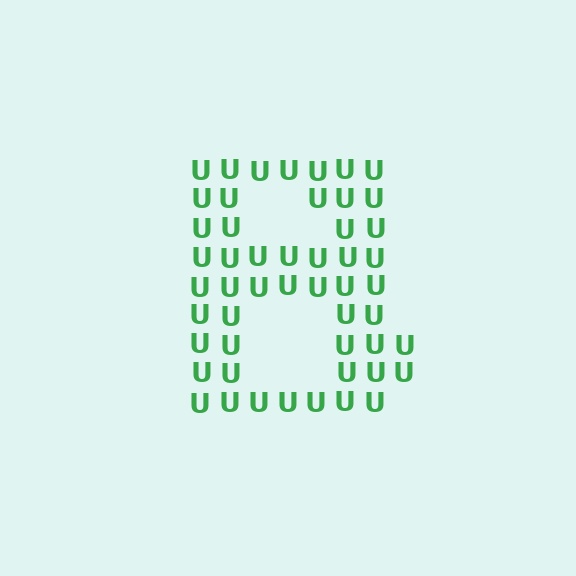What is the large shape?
The large shape is the letter B.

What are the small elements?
The small elements are letter U's.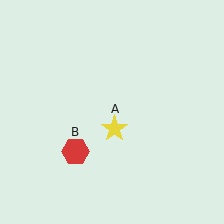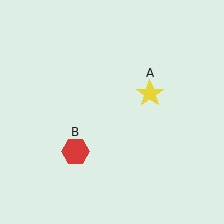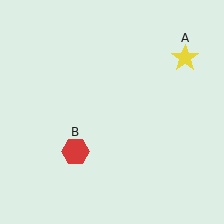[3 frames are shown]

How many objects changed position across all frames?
1 object changed position: yellow star (object A).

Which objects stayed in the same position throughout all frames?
Red hexagon (object B) remained stationary.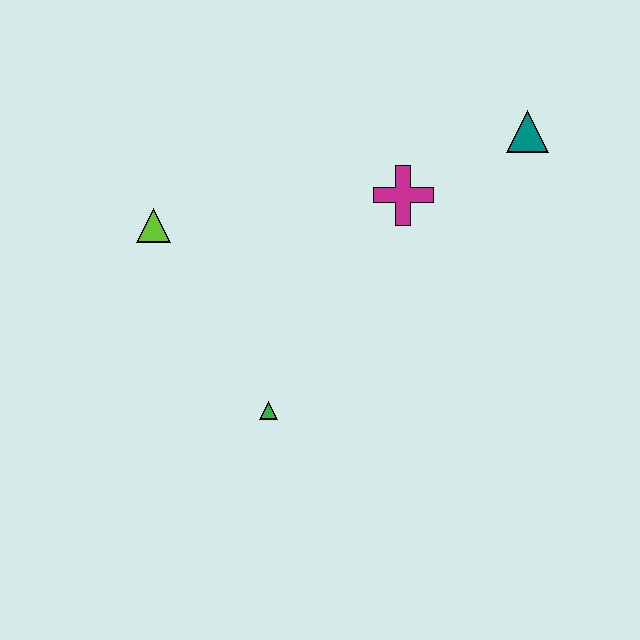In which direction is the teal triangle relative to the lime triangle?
The teal triangle is to the right of the lime triangle.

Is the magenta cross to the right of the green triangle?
Yes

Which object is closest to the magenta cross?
The teal triangle is closest to the magenta cross.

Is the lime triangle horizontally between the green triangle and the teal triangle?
No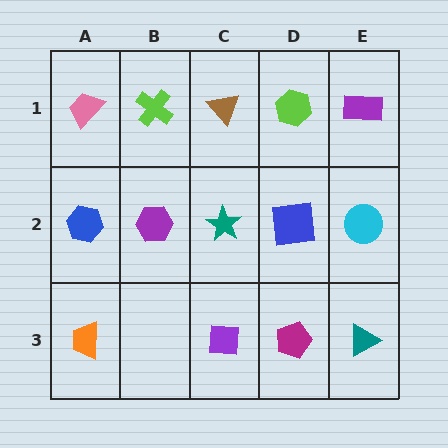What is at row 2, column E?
A cyan circle.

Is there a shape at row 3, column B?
No, that cell is empty.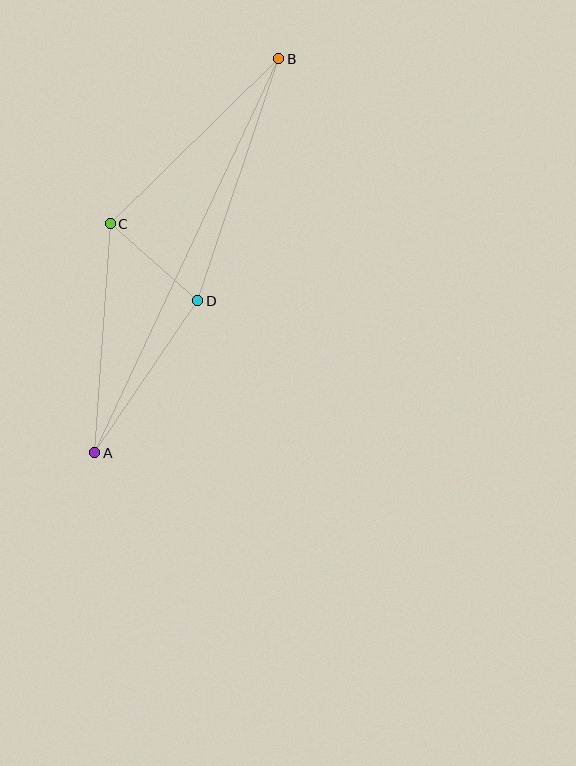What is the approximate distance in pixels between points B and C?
The distance between B and C is approximately 236 pixels.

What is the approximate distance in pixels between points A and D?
The distance between A and D is approximately 184 pixels.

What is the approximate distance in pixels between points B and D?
The distance between B and D is approximately 255 pixels.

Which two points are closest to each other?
Points C and D are closest to each other.